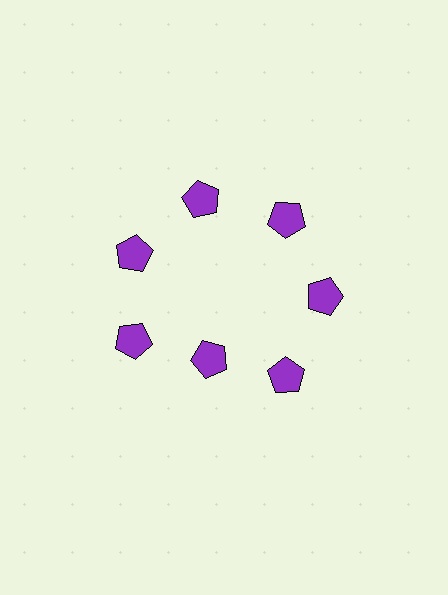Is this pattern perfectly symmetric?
No. The 7 purple pentagons are arranged in a ring, but one element near the 6 o'clock position is pulled inward toward the center, breaking the 7-fold rotational symmetry.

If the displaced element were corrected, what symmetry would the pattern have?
It would have 7-fold rotational symmetry — the pattern would map onto itself every 51 degrees.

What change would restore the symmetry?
The symmetry would be restored by moving it outward, back onto the ring so that all 7 pentagons sit at equal angles and equal distance from the center.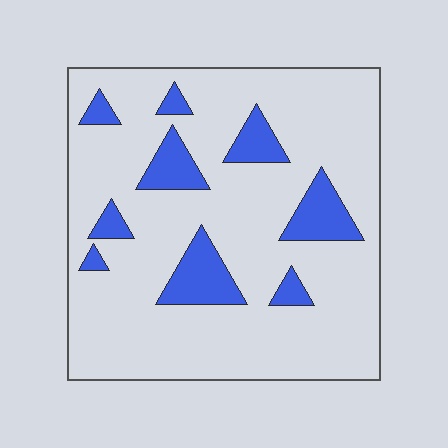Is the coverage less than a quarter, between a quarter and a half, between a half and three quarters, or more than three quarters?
Less than a quarter.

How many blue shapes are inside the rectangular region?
9.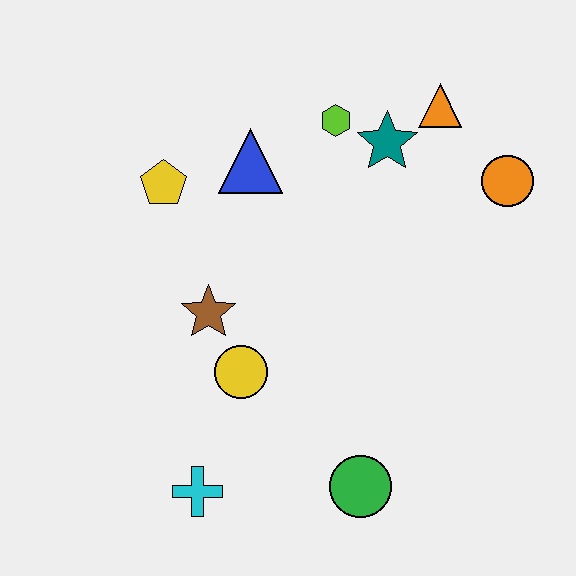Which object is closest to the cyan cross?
The yellow circle is closest to the cyan cross.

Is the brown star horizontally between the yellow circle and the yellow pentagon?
Yes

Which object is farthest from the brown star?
The orange circle is farthest from the brown star.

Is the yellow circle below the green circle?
No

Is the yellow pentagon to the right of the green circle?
No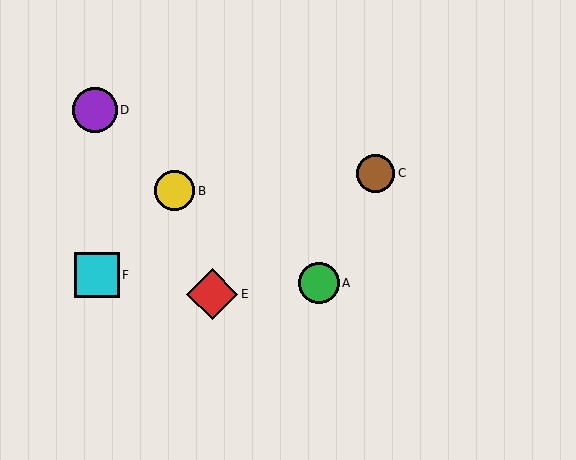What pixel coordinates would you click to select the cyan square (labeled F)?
Click at (97, 275) to select the cyan square F.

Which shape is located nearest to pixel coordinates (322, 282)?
The green circle (labeled A) at (319, 283) is nearest to that location.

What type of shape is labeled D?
Shape D is a purple circle.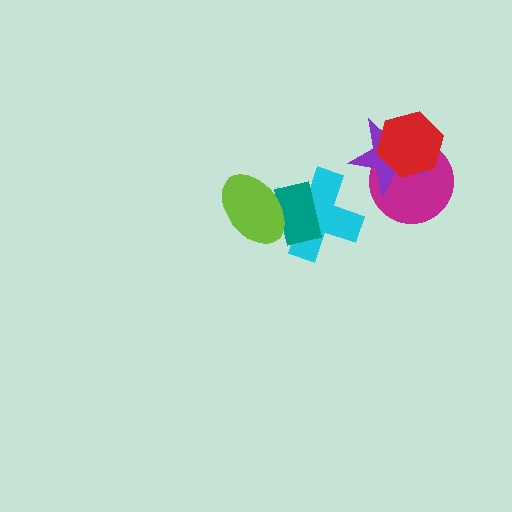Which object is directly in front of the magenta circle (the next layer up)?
The purple star is directly in front of the magenta circle.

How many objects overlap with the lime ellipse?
2 objects overlap with the lime ellipse.